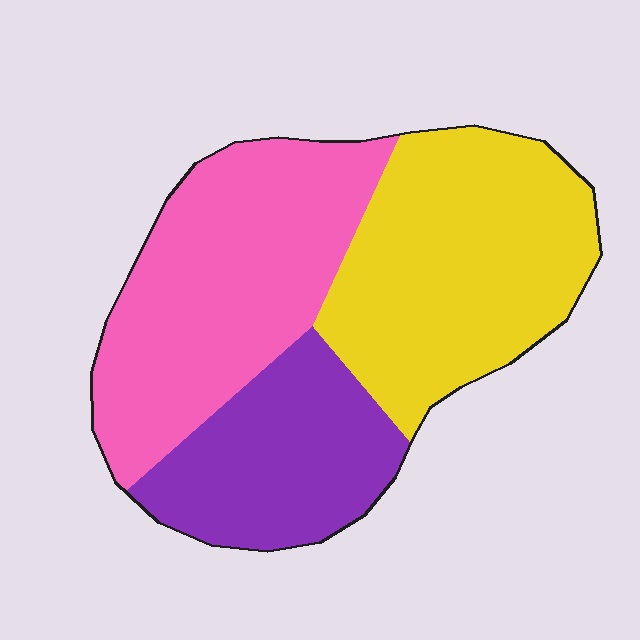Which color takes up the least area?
Purple, at roughly 25%.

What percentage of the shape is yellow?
Yellow covers about 40% of the shape.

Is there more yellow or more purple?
Yellow.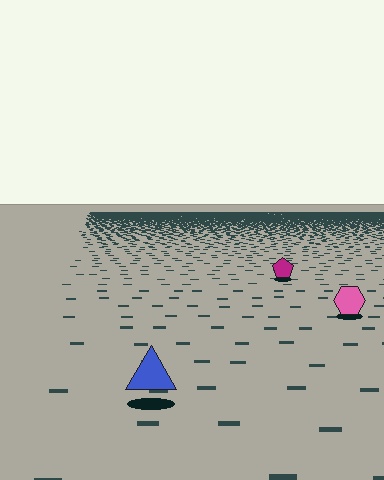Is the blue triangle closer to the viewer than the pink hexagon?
Yes. The blue triangle is closer — you can tell from the texture gradient: the ground texture is coarser near it.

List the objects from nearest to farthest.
From nearest to farthest: the blue triangle, the pink hexagon, the magenta pentagon.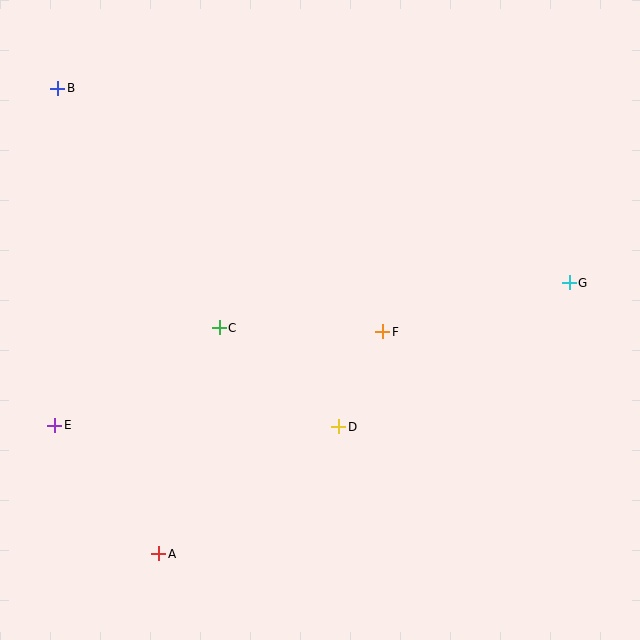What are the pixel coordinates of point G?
Point G is at (569, 283).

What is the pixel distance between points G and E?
The distance between G and E is 534 pixels.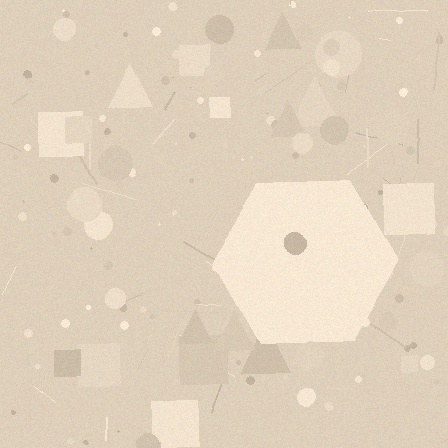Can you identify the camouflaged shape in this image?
The camouflaged shape is a hexagon.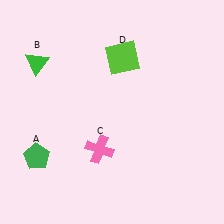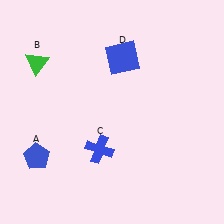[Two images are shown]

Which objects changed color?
A changed from green to blue. C changed from pink to blue. D changed from lime to blue.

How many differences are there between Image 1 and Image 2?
There are 3 differences between the two images.